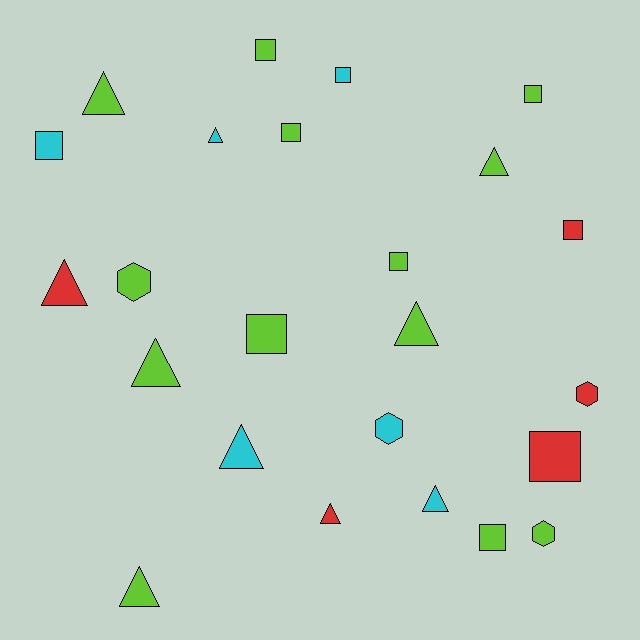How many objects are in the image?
There are 24 objects.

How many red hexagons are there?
There is 1 red hexagon.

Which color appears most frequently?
Lime, with 13 objects.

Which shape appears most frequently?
Triangle, with 10 objects.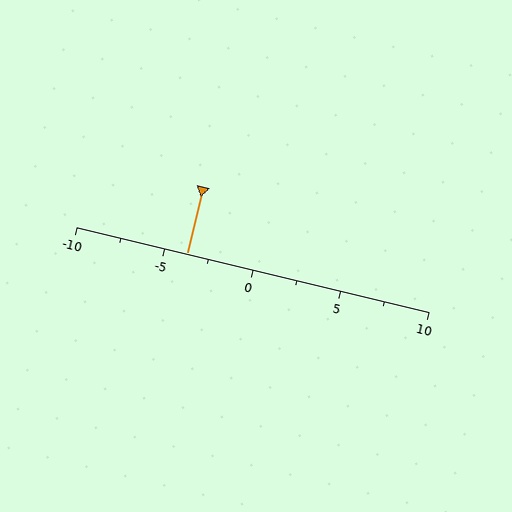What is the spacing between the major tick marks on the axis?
The major ticks are spaced 5 apart.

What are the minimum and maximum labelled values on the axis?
The axis runs from -10 to 10.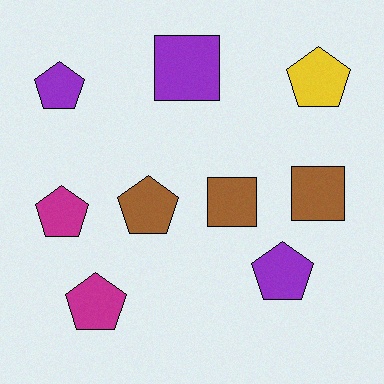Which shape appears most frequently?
Pentagon, with 6 objects.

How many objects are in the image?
There are 9 objects.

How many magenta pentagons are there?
There are 2 magenta pentagons.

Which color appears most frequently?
Brown, with 3 objects.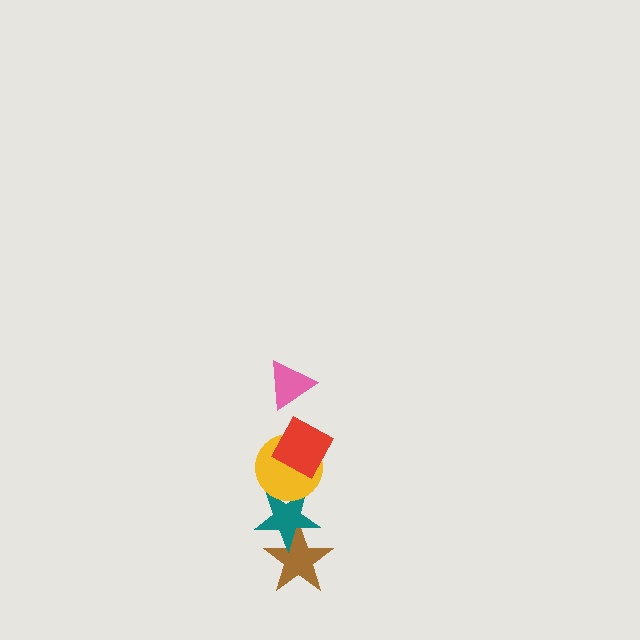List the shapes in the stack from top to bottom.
From top to bottom: the pink triangle, the red diamond, the yellow circle, the teal star, the brown star.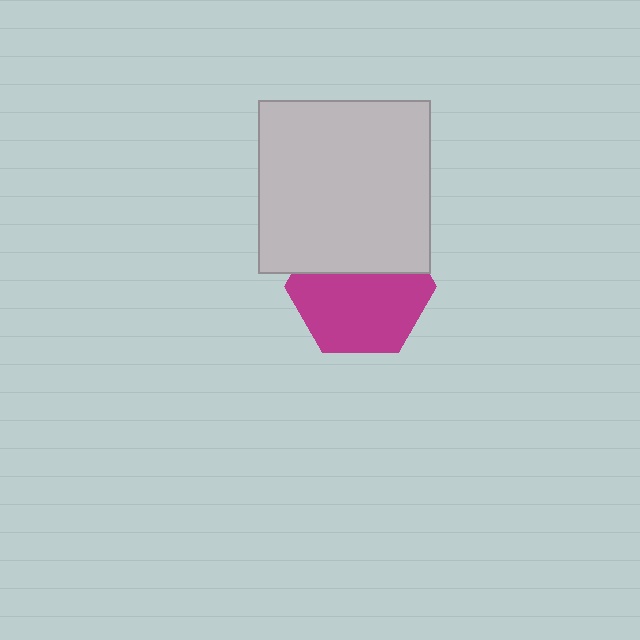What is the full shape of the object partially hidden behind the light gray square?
The partially hidden object is a magenta hexagon.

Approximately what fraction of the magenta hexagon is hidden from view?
Roughly 38% of the magenta hexagon is hidden behind the light gray square.